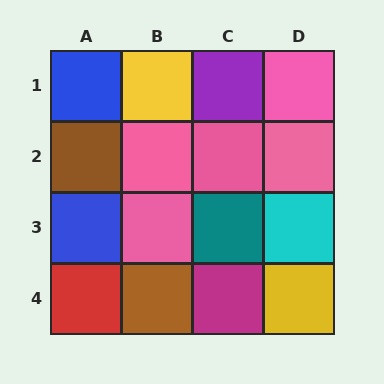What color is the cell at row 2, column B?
Pink.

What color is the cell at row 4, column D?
Yellow.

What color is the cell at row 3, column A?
Blue.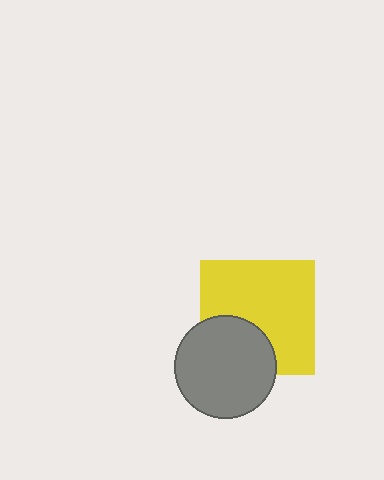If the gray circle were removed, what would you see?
You would see the complete yellow square.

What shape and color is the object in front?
The object in front is a gray circle.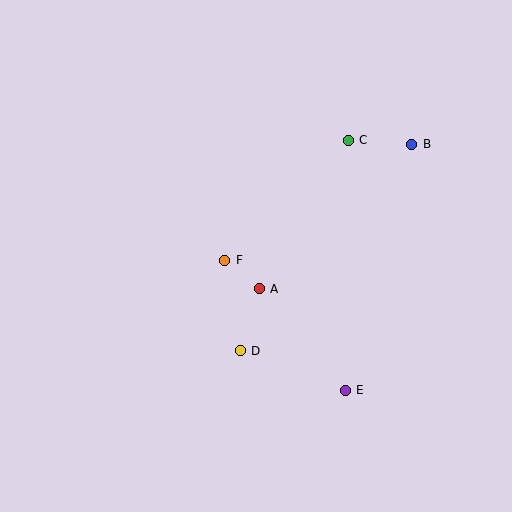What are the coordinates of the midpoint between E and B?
The midpoint between E and B is at (378, 267).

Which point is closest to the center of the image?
Point F at (225, 260) is closest to the center.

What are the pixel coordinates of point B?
Point B is at (412, 144).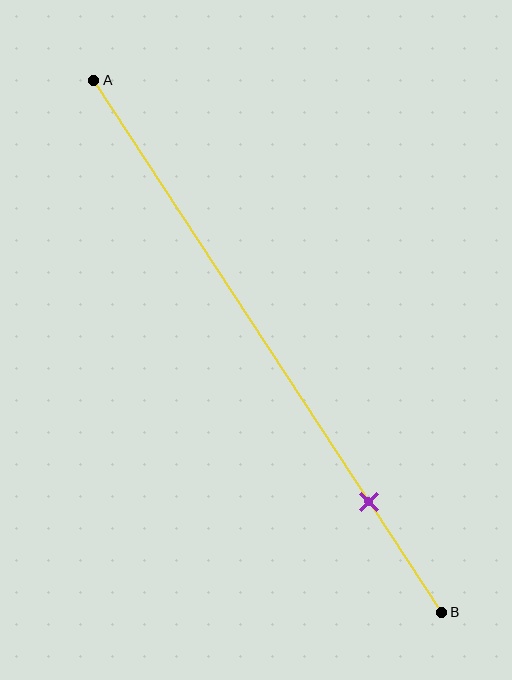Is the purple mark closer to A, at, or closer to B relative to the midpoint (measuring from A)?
The purple mark is closer to point B than the midpoint of segment AB.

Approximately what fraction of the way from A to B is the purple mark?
The purple mark is approximately 80% of the way from A to B.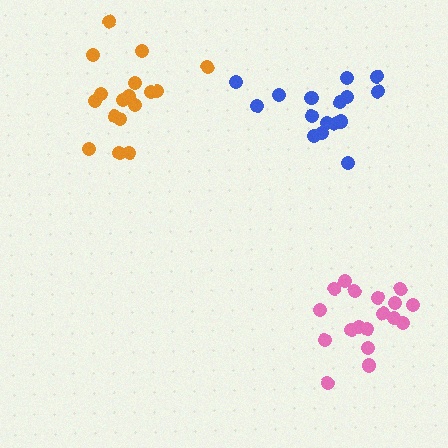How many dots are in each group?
Group 1: 17 dots, Group 2: 18 dots, Group 3: 16 dots (51 total).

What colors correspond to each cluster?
The clusters are colored: orange, pink, blue.